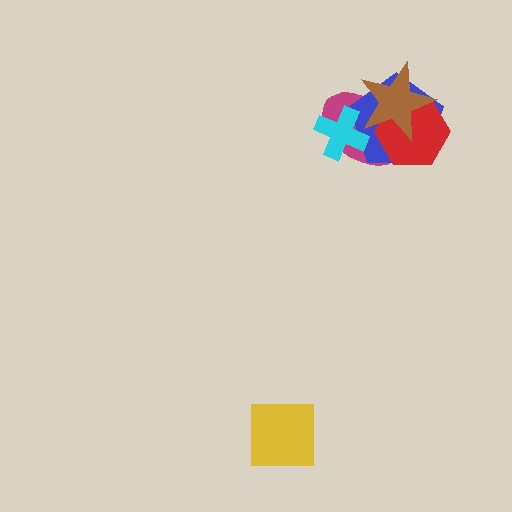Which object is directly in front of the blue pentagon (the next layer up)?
The red hexagon is directly in front of the blue pentagon.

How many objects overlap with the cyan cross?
2 objects overlap with the cyan cross.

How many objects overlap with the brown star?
3 objects overlap with the brown star.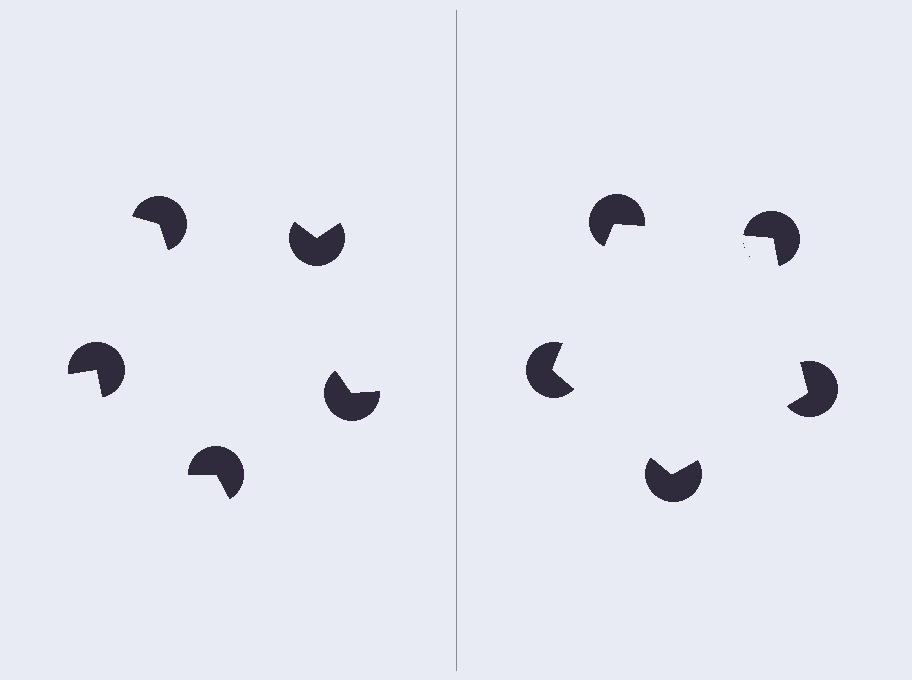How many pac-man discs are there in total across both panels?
10 — 5 on each side.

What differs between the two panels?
The pac-man discs are positioned identically on both sides; only the wedge orientations differ. On the right they align to a pentagon; on the left they are misaligned.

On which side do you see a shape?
An illusory pentagon appears on the right side. On the left side the wedge cuts are rotated, so no coherent shape forms.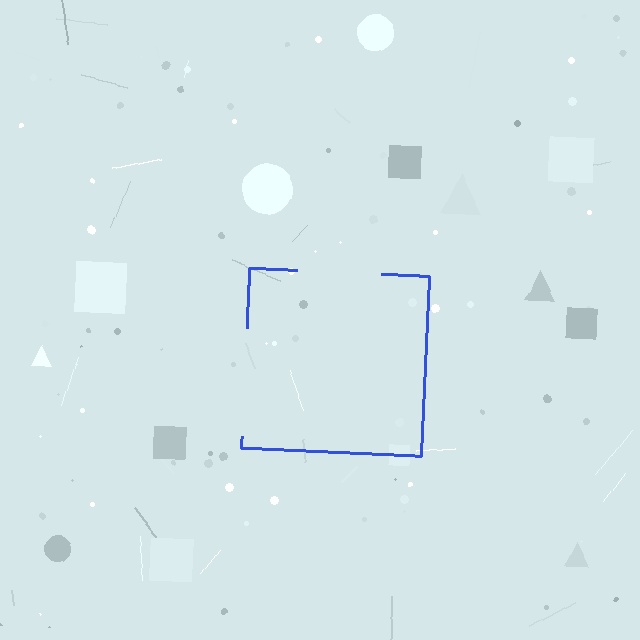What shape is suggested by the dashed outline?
The dashed outline suggests a square.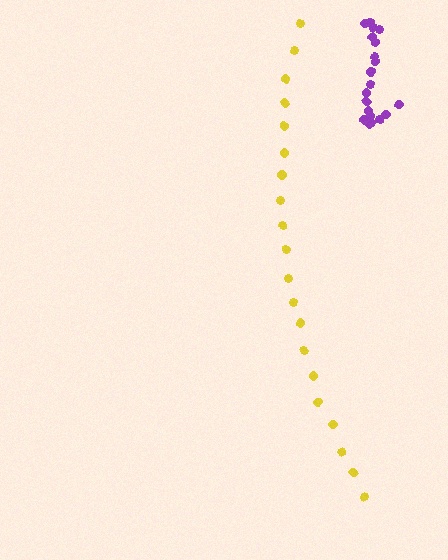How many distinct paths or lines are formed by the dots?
There are 2 distinct paths.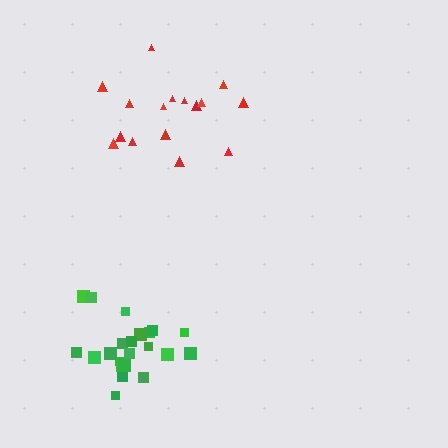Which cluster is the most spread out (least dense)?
Red.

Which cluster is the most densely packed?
Green.